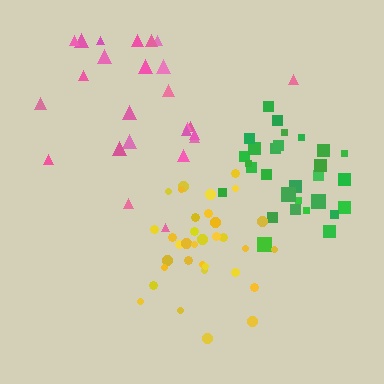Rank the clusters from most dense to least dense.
yellow, green, pink.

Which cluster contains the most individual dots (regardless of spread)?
Yellow (34).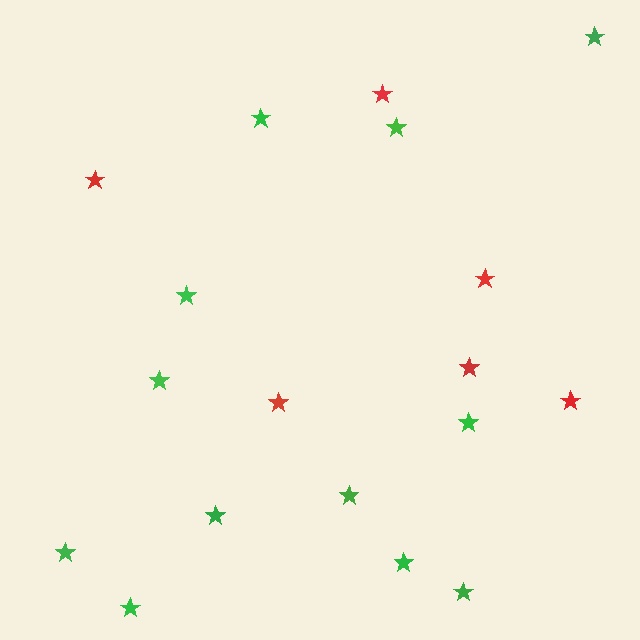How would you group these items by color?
There are 2 groups: one group of red stars (6) and one group of green stars (12).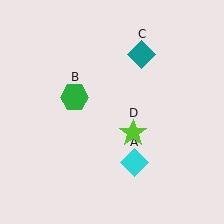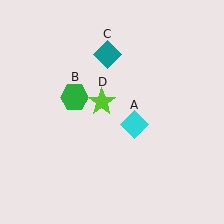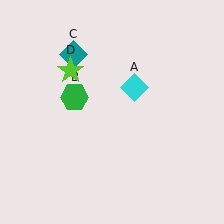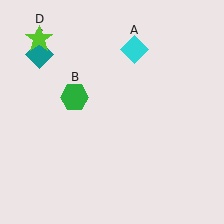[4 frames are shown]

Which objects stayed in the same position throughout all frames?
Green hexagon (object B) remained stationary.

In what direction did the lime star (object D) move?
The lime star (object D) moved up and to the left.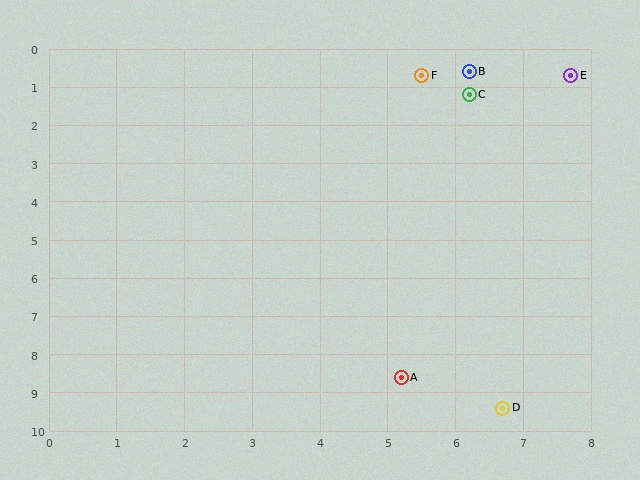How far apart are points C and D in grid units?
Points C and D are about 8.2 grid units apart.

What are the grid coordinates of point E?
Point E is at approximately (7.7, 0.7).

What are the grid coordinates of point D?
Point D is at approximately (6.7, 9.4).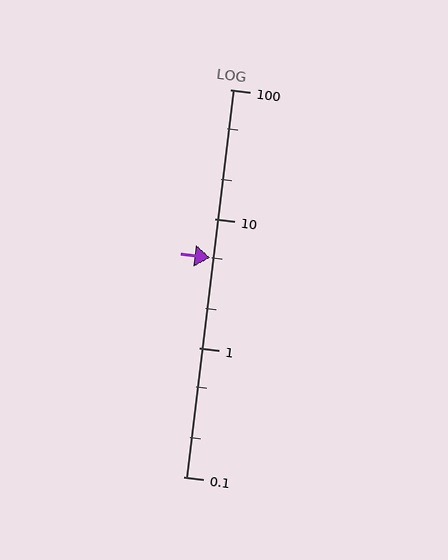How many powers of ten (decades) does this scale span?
The scale spans 3 decades, from 0.1 to 100.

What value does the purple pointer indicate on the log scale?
The pointer indicates approximately 5.